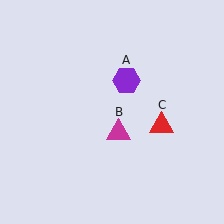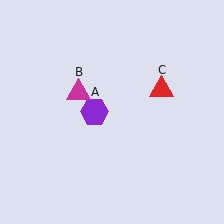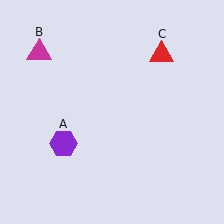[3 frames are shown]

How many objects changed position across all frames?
3 objects changed position: purple hexagon (object A), magenta triangle (object B), red triangle (object C).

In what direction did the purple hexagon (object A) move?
The purple hexagon (object A) moved down and to the left.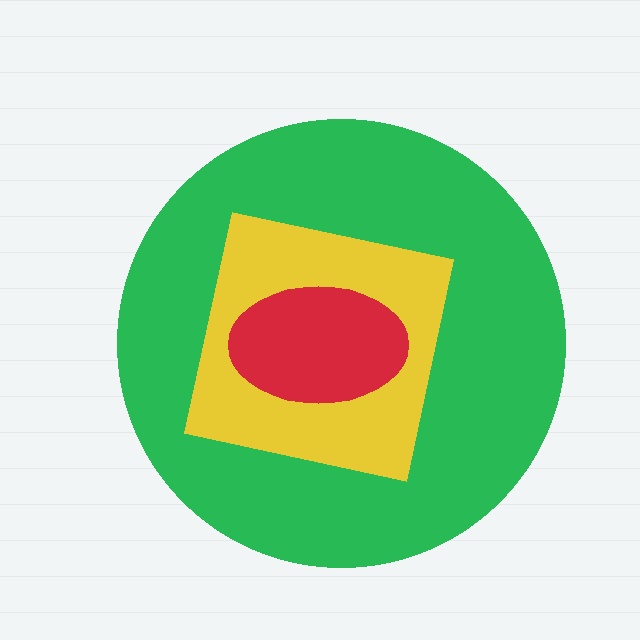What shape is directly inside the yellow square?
The red ellipse.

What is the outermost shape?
The green circle.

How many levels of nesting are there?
3.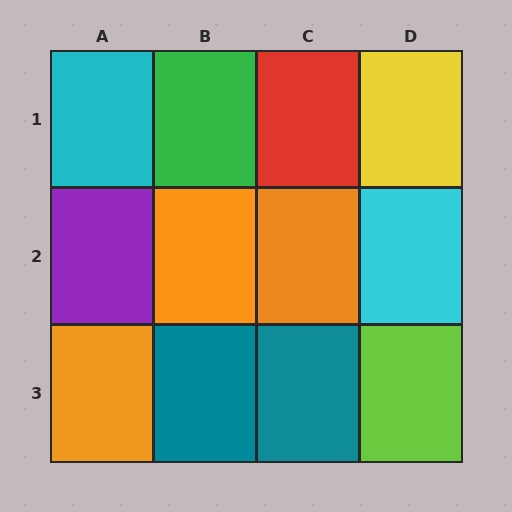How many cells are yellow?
1 cell is yellow.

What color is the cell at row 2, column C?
Orange.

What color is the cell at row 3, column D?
Lime.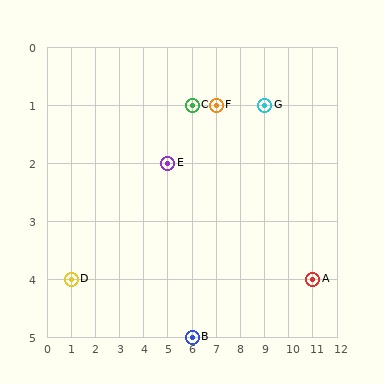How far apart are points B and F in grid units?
Points B and F are 1 column and 4 rows apart (about 4.1 grid units diagonally).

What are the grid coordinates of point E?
Point E is at grid coordinates (5, 2).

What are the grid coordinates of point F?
Point F is at grid coordinates (7, 1).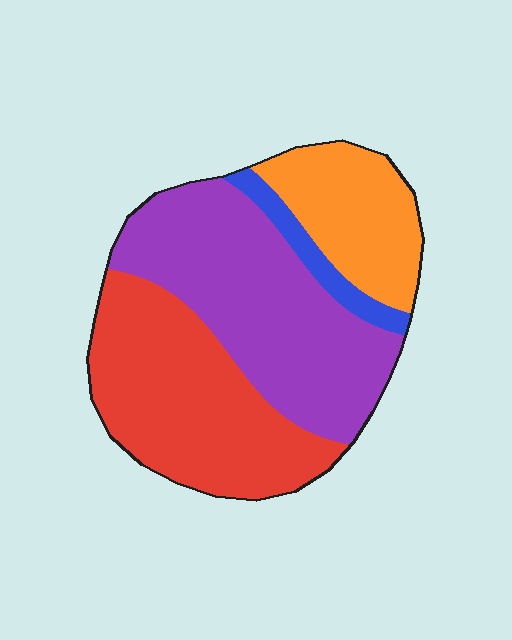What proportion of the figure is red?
Red takes up about one third (1/3) of the figure.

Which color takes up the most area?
Purple, at roughly 40%.